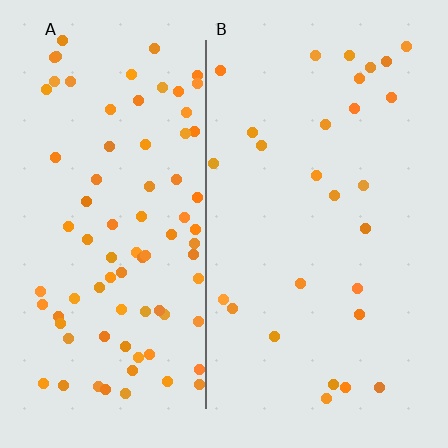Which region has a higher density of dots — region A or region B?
A (the left).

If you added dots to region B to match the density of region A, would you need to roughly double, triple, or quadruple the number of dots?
Approximately triple.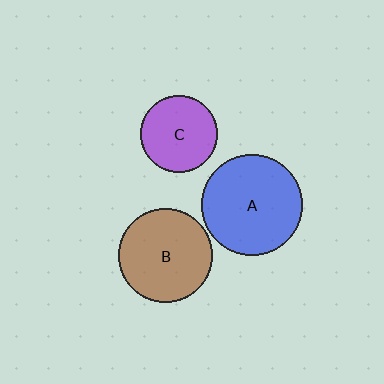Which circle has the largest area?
Circle A (blue).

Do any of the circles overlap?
No, none of the circles overlap.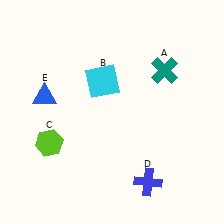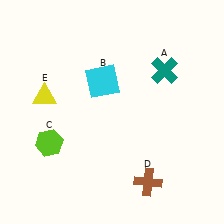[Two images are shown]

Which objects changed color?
D changed from blue to brown. E changed from blue to yellow.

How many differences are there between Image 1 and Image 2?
There are 2 differences between the two images.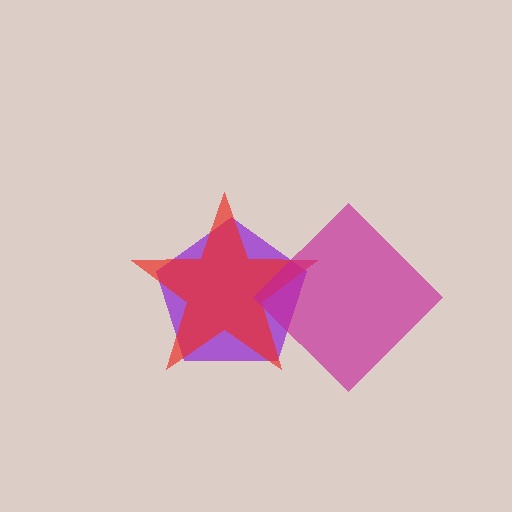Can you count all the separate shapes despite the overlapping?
Yes, there are 3 separate shapes.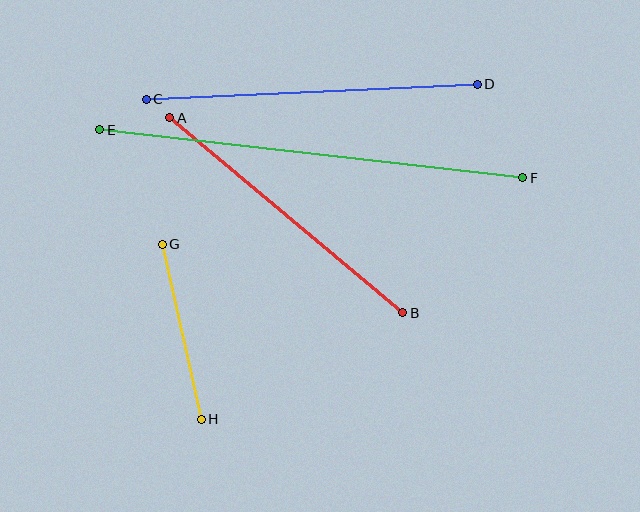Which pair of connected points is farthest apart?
Points E and F are farthest apart.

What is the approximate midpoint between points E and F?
The midpoint is at approximately (311, 154) pixels.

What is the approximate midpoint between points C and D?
The midpoint is at approximately (312, 92) pixels.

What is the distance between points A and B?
The distance is approximately 304 pixels.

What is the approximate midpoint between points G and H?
The midpoint is at approximately (182, 332) pixels.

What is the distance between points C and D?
The distance is approximately 331 pixels.